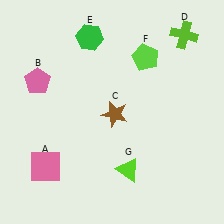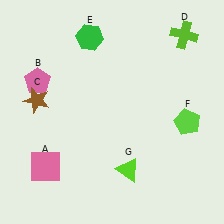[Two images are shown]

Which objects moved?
The objects that moved are: the brown star (C), the lime pentagon (F).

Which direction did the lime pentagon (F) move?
The lime pentagon (F) moved down.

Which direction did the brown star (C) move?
The brown star (C) moved left.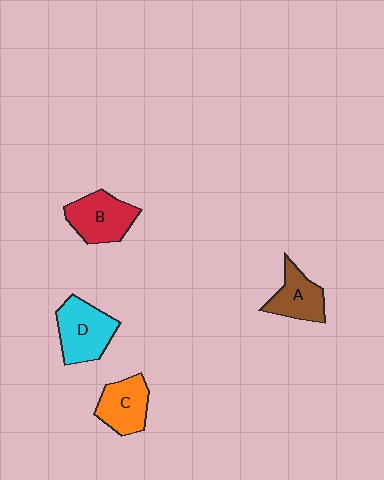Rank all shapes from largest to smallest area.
From largest to smallest: D (cyan), B (red), C (orange), A (brown).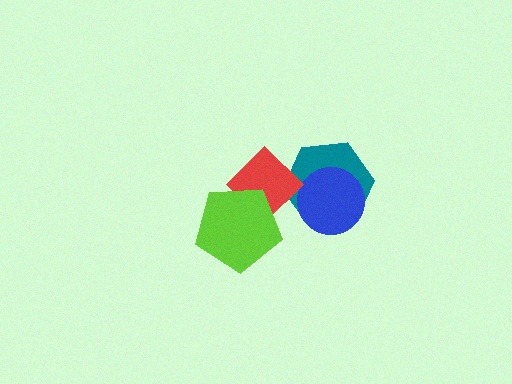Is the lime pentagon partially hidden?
No, no other shape covers it.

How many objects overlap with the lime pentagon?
1 object overlaps with the lime pentagon.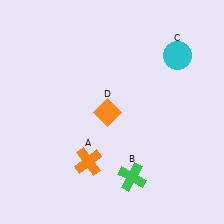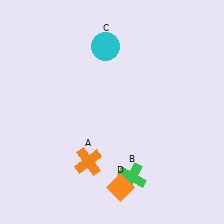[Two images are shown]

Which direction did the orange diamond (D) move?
The orange diamond (D) moved down.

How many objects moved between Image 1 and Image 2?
2 objects moved between the two images.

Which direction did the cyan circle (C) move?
The cyan circle (C) moved left.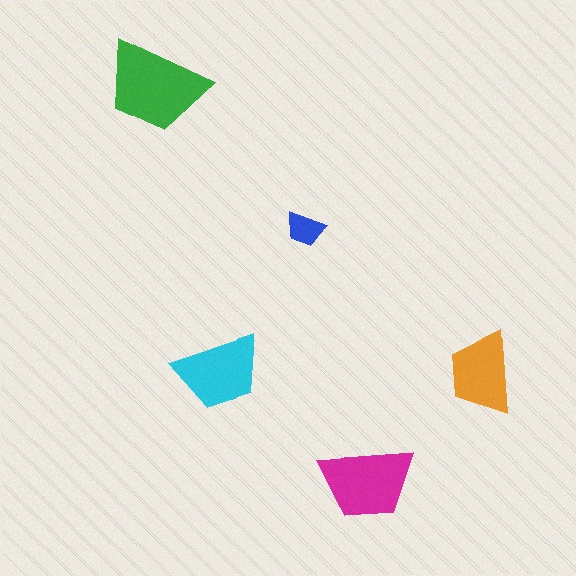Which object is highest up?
The green trapezoid is topmost.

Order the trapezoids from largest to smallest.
the green one, the magenta one, the cyan one, the orange one, the blue one.